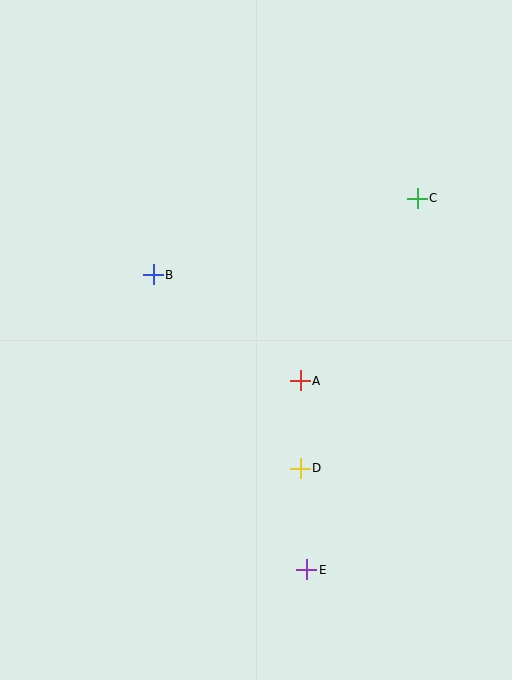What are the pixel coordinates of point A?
Point A is at (300, 381).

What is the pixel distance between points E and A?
The distance between E and A is 189 pixels.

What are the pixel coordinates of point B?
Point B is at (153, 275).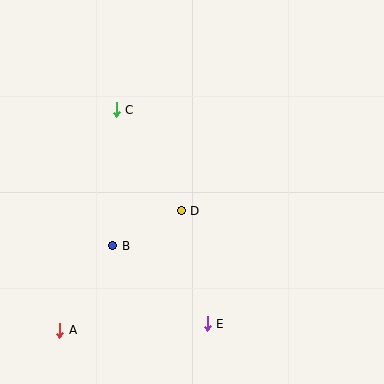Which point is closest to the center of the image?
Point D at (181, 211) is closest to the center.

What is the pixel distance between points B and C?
The distance between B and C is 136 pixels.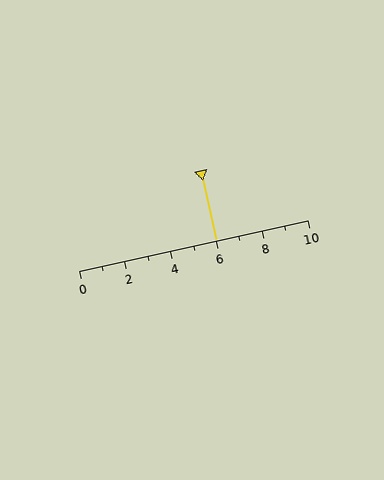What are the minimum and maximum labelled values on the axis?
The axis runs from 0 to 10.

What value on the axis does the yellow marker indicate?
The marker indicates approximately 6.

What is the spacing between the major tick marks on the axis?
The major ticks are spaced 2 apart.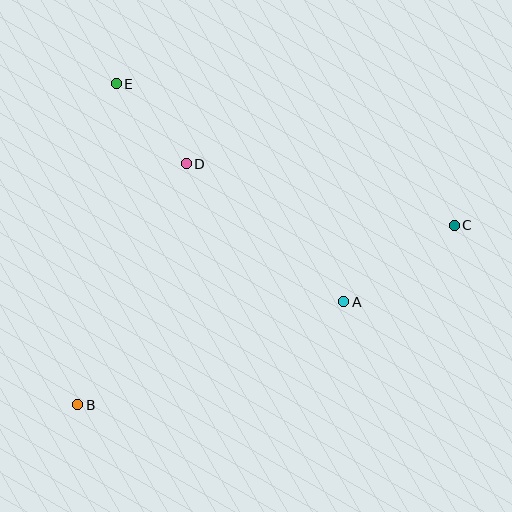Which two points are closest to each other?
Points D and E are closest to each other.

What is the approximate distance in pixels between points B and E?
The distance between B and E is approximately 323 pixels.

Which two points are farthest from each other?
Points B and C are farthest from each other.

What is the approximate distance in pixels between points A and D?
The distance between A and D is approximately 210 pixels.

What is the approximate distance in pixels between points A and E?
The distance between A and E is approximately 315 pixels.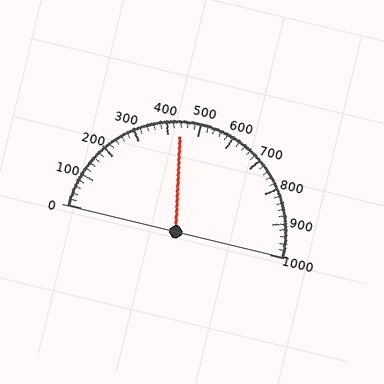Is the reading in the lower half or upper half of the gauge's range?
The reading is in the lower half of the range (0 to 1000).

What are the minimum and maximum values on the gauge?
The gauge ranges from 0 to 1000.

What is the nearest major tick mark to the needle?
The nearest major tick mark is 400.